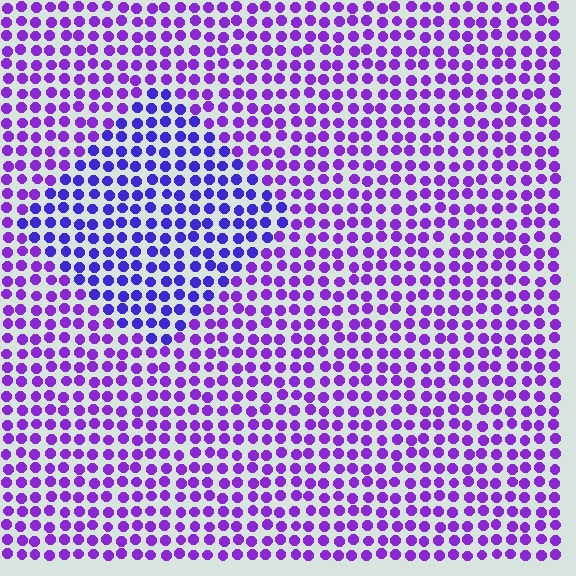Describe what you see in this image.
The image is filled with small purple elements in a uniform arrangement. A diamond-shaped region is visible where the elements are tinted to a slightly different hue, forming a subtle color boundary.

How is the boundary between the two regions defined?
The boundary is defined purely by a slight shift in hue (about 27 degrees). Spacing, size, and orientation are identical on both sides.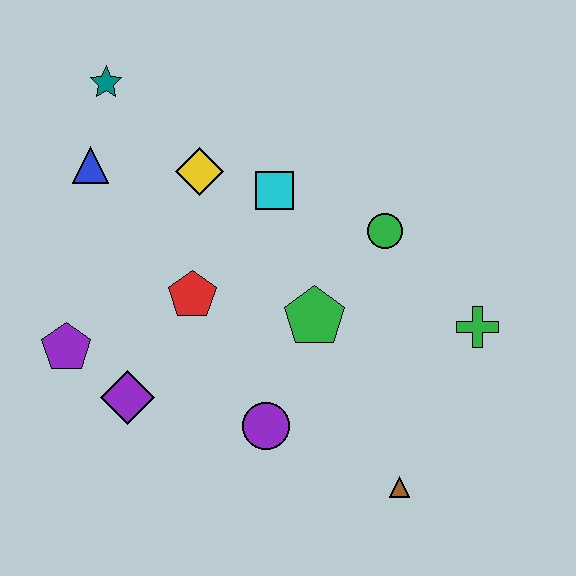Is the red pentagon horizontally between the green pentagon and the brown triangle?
No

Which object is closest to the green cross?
The green circle is closest to the green cross.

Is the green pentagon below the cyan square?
Yes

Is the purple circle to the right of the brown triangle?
No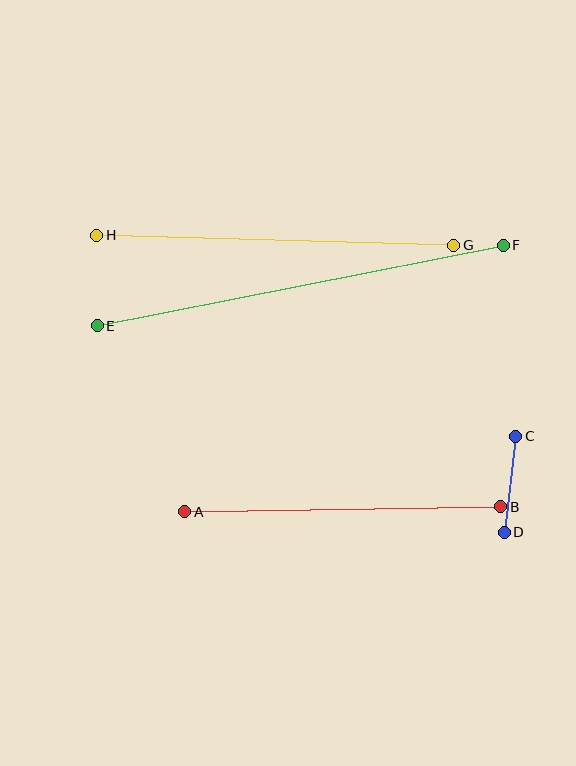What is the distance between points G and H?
The distance is approximately 357 pixels.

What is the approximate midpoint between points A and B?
The midpoint is at approximately (343, 509) pixels.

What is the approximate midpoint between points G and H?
The midpoint is at approximately (275, 240) pixels.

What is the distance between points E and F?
The distance is approximately 414 pixels.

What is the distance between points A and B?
The distance is approximately 316 pixels.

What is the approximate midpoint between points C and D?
The midpoint is at approximately (510, 484) pixels.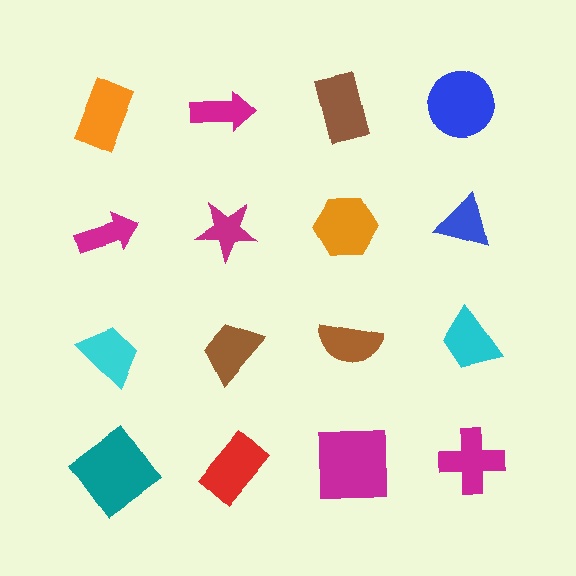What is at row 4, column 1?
A teal diamond.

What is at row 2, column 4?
A blue triangle.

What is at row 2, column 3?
An orange hexagon.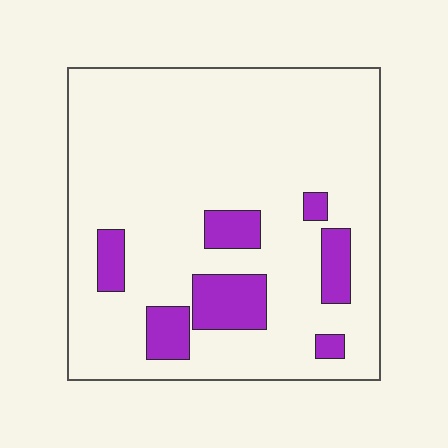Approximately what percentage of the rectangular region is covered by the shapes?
Approximately 15%.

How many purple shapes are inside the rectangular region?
7.